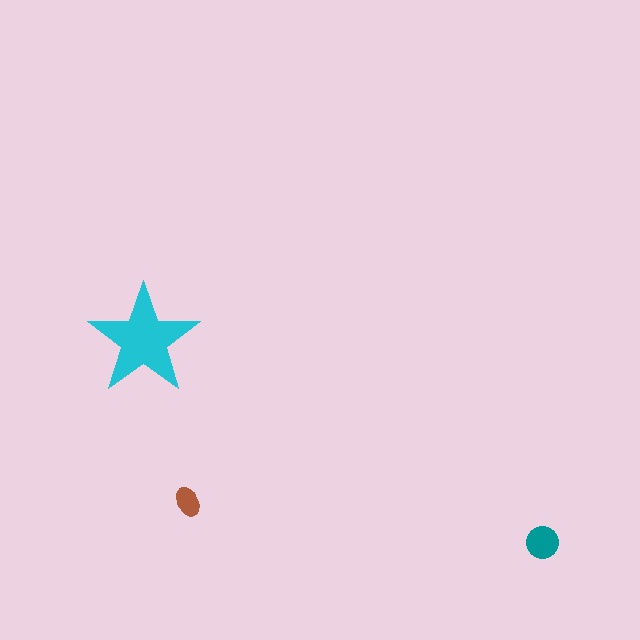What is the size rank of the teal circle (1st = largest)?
2nd.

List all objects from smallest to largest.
The brown ellipse, the teal circle, the cyan star.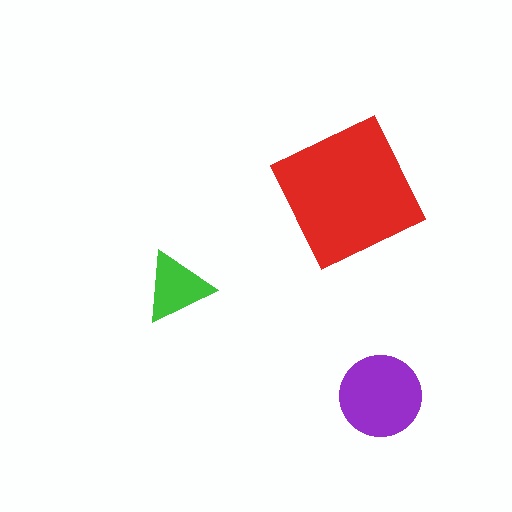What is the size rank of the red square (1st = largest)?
1st.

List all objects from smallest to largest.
The green triangle, the purple circle, the red square.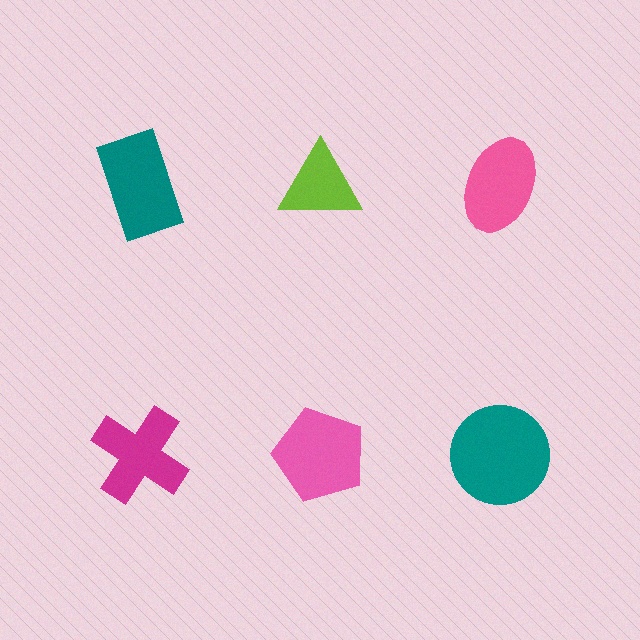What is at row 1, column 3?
A pink ellipse.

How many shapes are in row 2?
3 shapes.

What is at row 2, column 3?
A teal circle.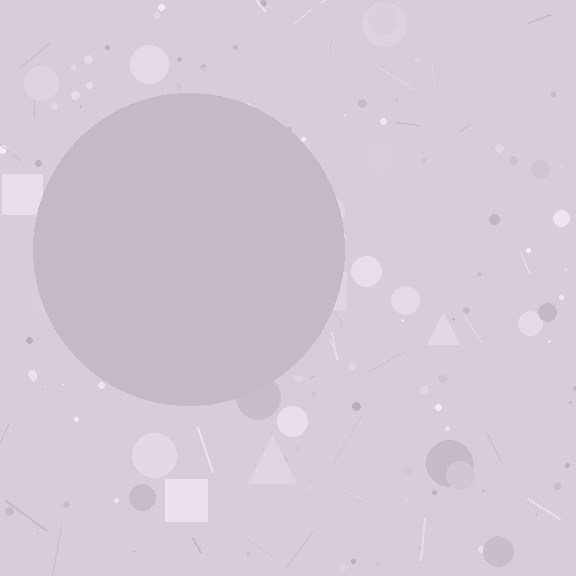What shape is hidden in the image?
A circle is hidden in the image.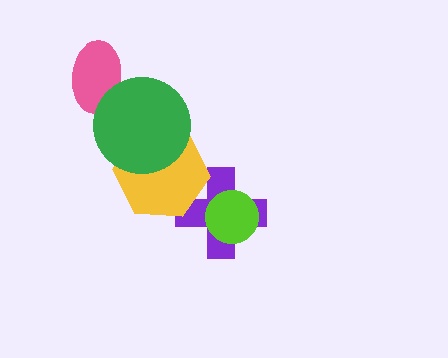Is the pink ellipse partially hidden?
Yes, it is partially covered by another shape.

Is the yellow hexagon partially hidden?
Yes, it is partially covered by another shape.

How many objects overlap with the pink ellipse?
1 object overlaps with the pink ellipse.